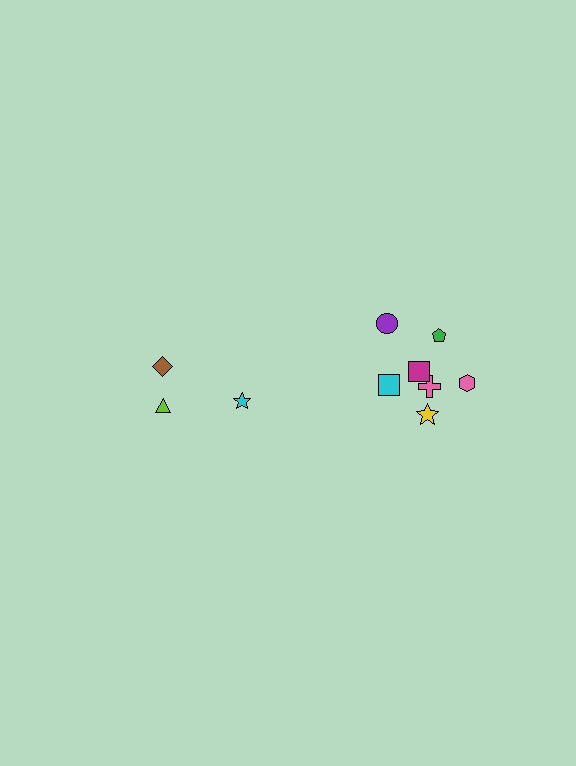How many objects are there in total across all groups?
There are 10 objects.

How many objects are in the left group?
There are 3 objects.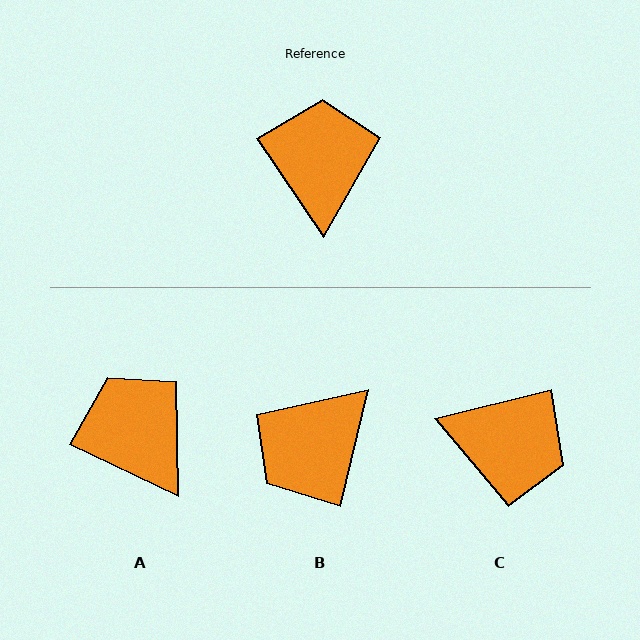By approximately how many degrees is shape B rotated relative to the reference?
Approximately 132 degrees counter-clockwise.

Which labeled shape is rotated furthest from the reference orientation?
B, about 132 degrees away.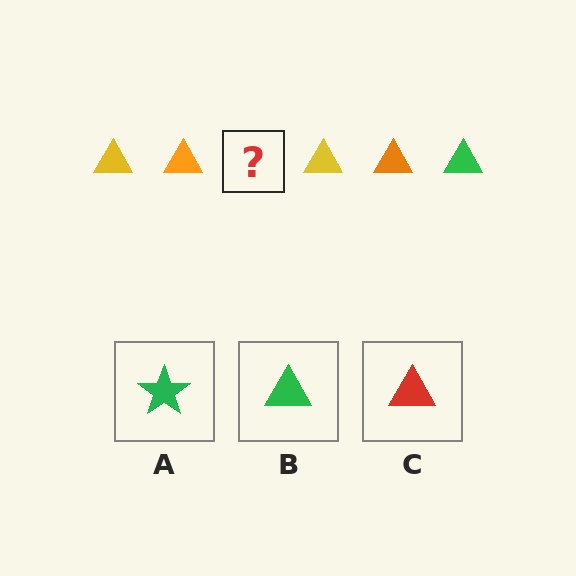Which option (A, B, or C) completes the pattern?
B.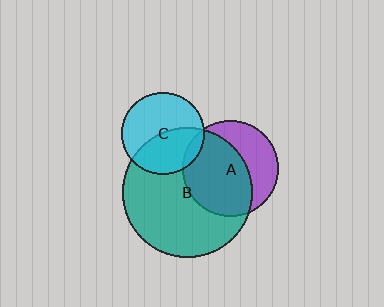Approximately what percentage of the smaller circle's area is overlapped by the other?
Approximately 45%.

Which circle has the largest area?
Circle B (teal).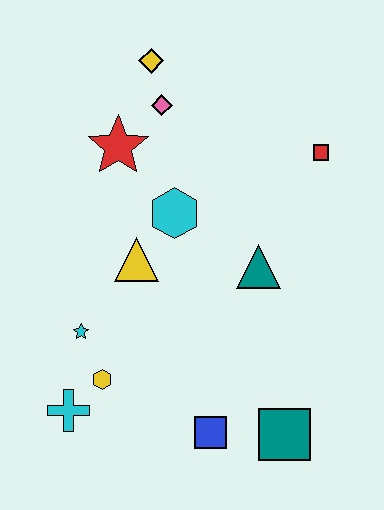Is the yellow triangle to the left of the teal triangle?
Yes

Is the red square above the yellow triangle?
Yes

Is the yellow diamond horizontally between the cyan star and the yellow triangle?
No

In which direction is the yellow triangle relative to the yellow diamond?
The yellow triangle is below the yellow diamond.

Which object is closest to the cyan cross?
The yellow hexagon is closest to the cyan cross.